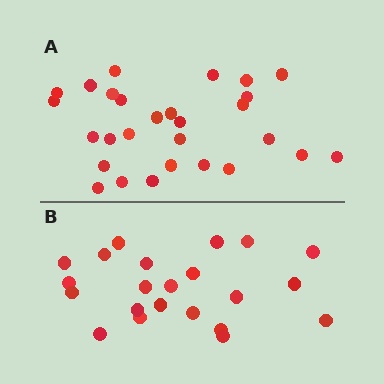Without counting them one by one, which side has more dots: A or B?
Region A (the top region) has more dots.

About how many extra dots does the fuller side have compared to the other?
Region A has about 6 more dots than region B.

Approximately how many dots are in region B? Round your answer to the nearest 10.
About 20 dots. (The exact count is 22, which rounds to 20.)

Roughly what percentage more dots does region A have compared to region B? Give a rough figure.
About 25% more.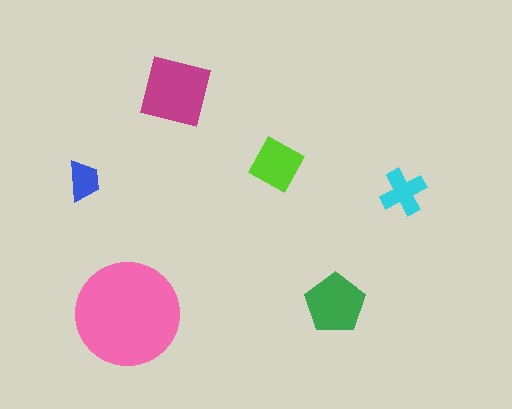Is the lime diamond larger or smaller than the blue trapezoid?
Larger.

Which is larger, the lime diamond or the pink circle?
The pink circle.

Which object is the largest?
The pink circle.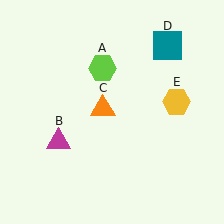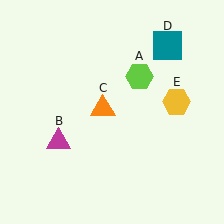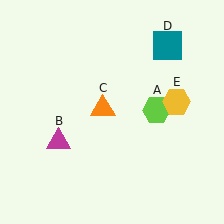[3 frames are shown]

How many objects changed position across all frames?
1 object changed position: lime hexagon (object A).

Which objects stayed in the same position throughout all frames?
Magenta triangle (object B) and orange triangle (object C) and teal square (object D) and yellow hexagon (object E) remained stationary.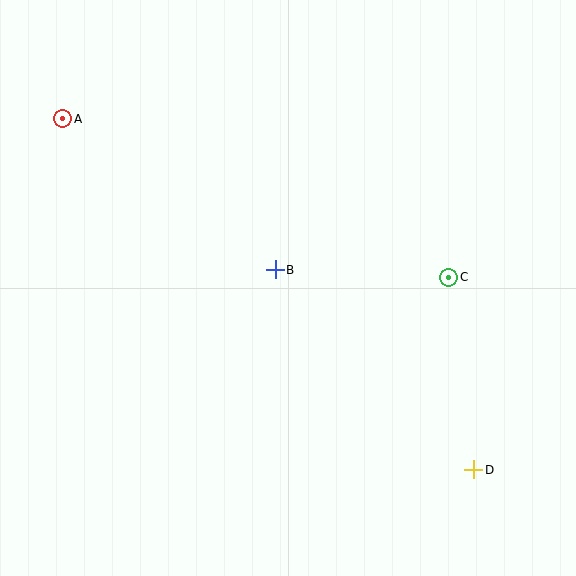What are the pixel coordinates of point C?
Point C is at (449, 277).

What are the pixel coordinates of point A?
Point A is at (63, 119).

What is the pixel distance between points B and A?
The distance between B and A is 260 pixels.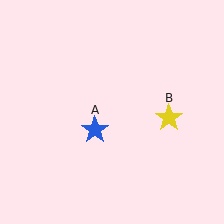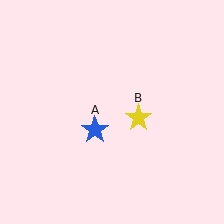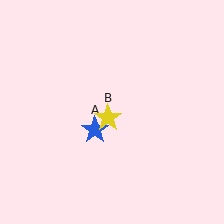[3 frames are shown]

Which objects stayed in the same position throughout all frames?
Blue star (object A) remained stationary.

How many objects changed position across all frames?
1 object changed position: yellow star (object B).